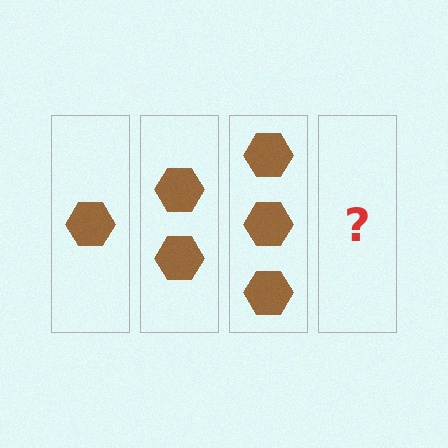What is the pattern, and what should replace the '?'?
The pattern is that each step adds one more hexagon. The '?' should be 4 hexagons.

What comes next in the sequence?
The next element should be 4 hexagons.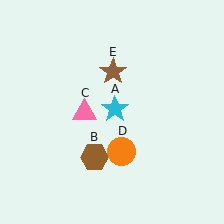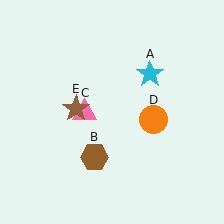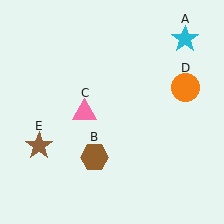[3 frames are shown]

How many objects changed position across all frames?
3 objects changed position: cyan star (object A), orange circle (object D), brown star (object E).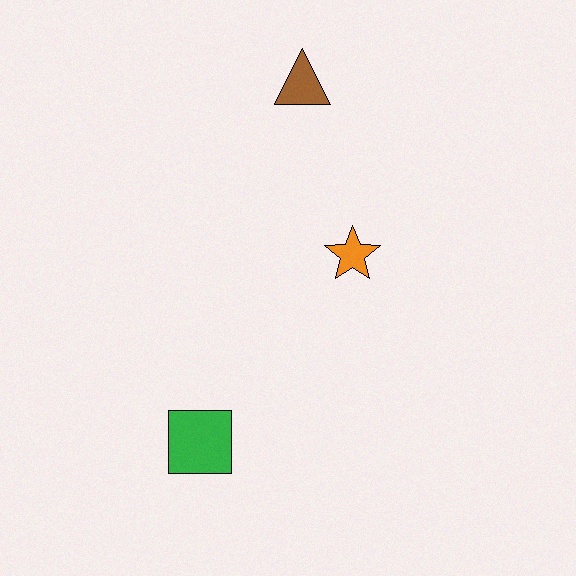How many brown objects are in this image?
There is 1 brown object.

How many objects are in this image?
There are 3 objects.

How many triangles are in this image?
There is 1 triangle.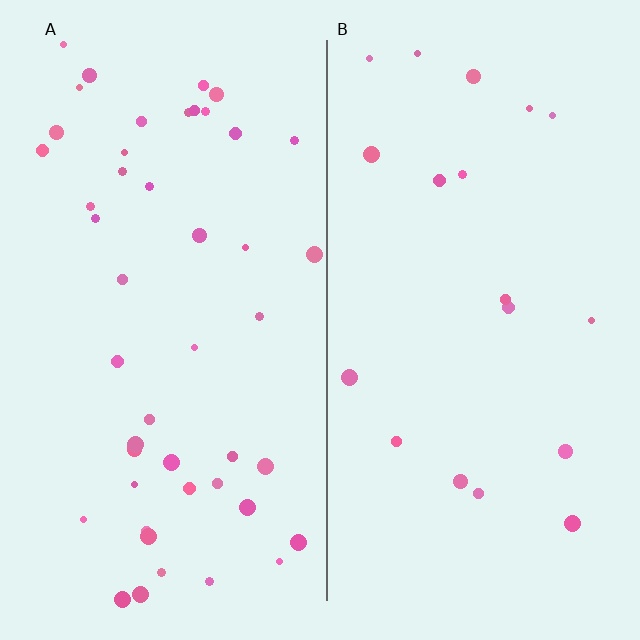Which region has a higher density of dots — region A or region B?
A (the left).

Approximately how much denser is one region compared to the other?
Approximately 2.5× — region A over region B.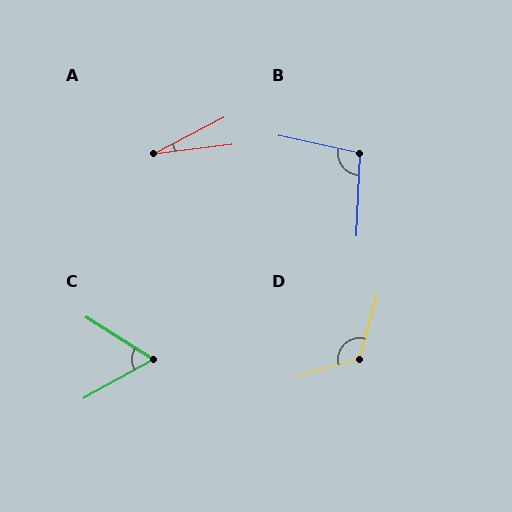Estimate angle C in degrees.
Approximately 61 degrees.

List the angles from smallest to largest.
A (21°), C (61°), B (99°), D (121°).